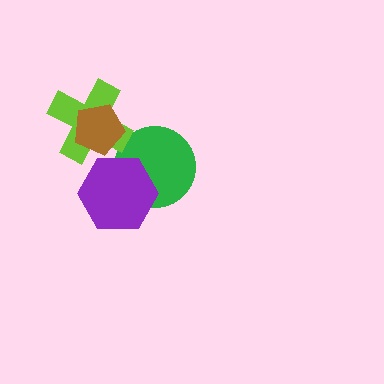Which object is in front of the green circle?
The purple hexagon is in front of the green circle.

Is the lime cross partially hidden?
Yes, it is partially covered by another shape.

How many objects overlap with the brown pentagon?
1 object overlaps with the brown pentagon.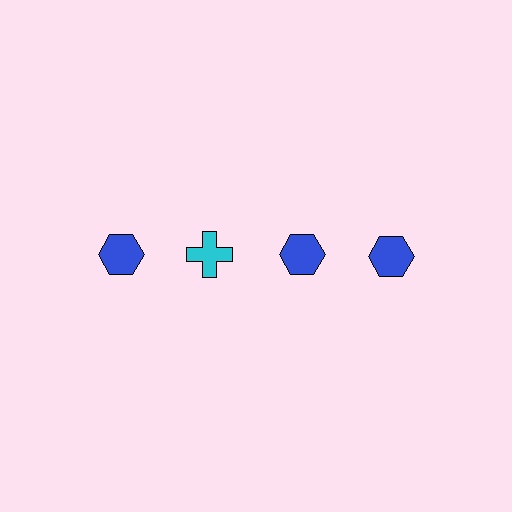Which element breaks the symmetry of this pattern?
The cyan cross in the top row, second from left column breaks the symmetry. All other shapes are blue hexagons.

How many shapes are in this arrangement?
There are 4 shapes arranged in a grid pattern.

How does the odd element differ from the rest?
It differs in both color (cyan instead of blue) and shape (cross instead of hexagon).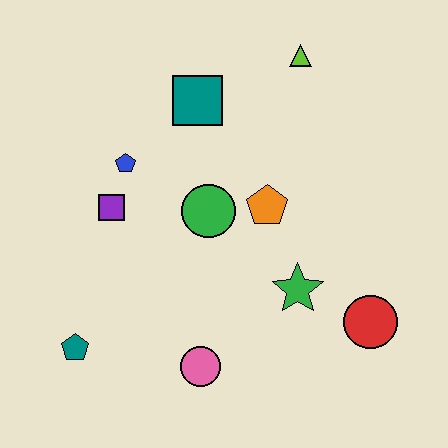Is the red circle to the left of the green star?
No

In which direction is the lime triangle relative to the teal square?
The lime triangle is to the right of the teal square.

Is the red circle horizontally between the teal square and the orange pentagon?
No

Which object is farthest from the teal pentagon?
The lime triangle is farthest from the teal pentagon.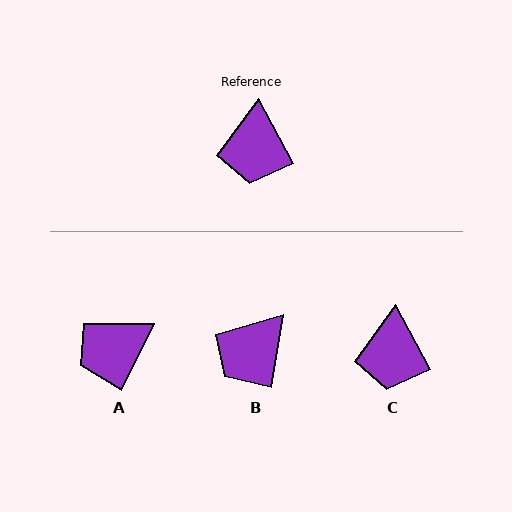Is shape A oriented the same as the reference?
No, it is off by about 55 degrees.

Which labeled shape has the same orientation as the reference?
C.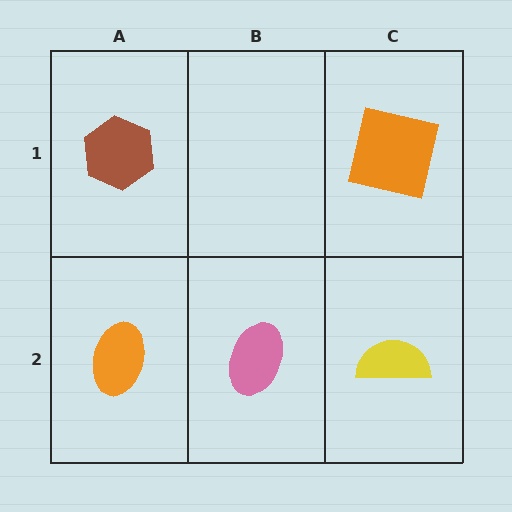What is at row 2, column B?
A pink ellipse.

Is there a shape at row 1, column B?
No, that cell is empty.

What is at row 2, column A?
An orange ellipse.